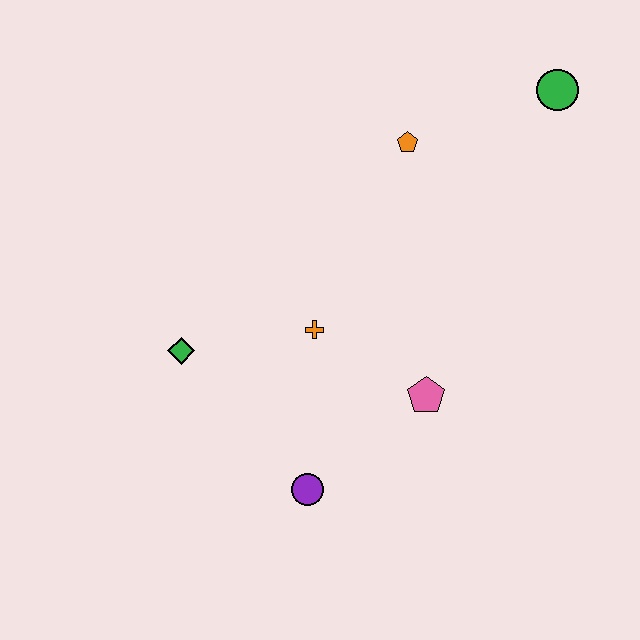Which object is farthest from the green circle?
The purple circle is farthest from the green circle.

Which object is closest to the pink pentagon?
The orange cross is closest to the pink pentagon.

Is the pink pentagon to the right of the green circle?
No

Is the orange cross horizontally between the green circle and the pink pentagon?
No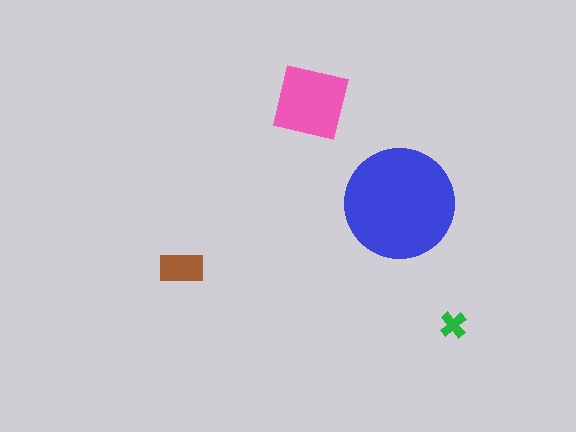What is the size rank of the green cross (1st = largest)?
4th.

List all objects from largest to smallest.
The blue circle, the pink square, the brown rectangle, the green cross.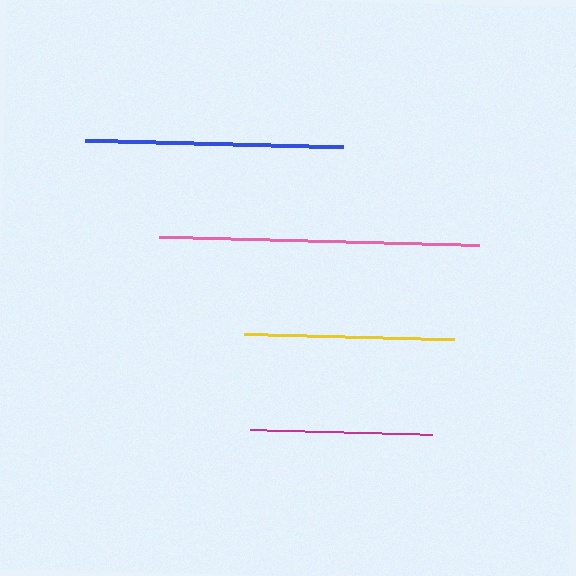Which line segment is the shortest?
The magenta line is the shortest at approximately 182 pixels.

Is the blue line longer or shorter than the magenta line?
The blue line is longer than the magenta line.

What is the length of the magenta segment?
The magenta segment is approximately 182 pixels long.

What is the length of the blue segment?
The blue segment is approximately 259 pixels long.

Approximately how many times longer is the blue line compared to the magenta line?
The blue line is approximately 1.4 times the length of the magenta line.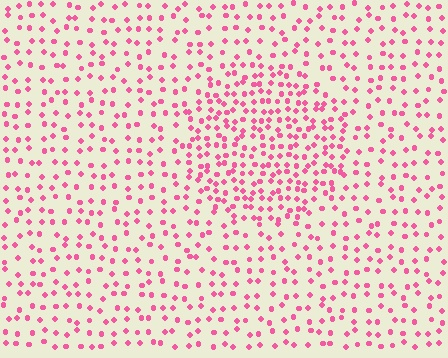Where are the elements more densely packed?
The elements are more densely packed inside the circle boundary.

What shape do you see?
I see a circle.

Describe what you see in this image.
The image contains small pink elements arranged at two different densities. A circle-shaped region is visible where the elements are more densely packed than the surrounding area.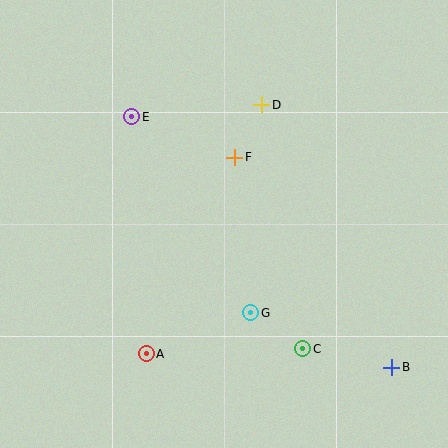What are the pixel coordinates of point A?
Point A is at (146, 354).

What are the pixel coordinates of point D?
Point D is at (262, 105).